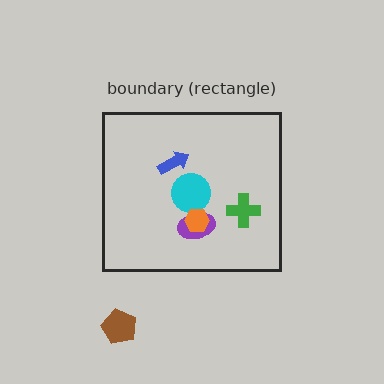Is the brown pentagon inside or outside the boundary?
Outside.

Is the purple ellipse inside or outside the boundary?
Inside.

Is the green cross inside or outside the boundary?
Inside.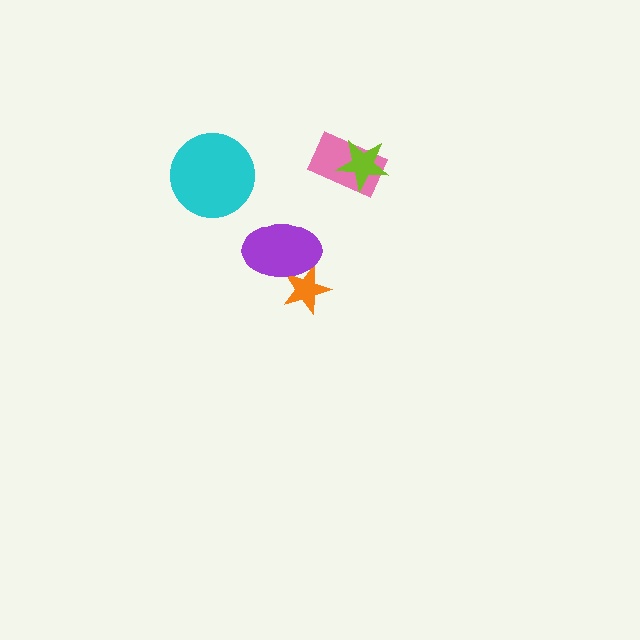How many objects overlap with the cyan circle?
0 objects overlap with the cyan circle.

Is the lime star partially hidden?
No, no other shape covers it.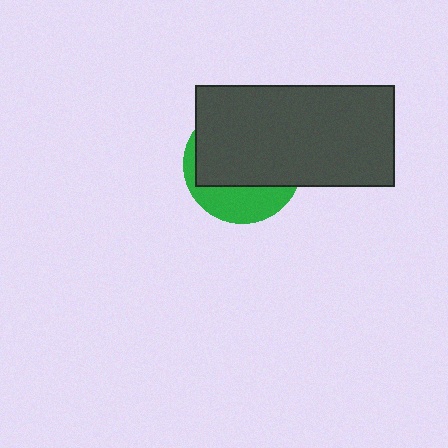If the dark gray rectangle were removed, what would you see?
You would see the complete green circle.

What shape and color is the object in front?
The object in front is a dark gray rectangle.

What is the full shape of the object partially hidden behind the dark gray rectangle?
The partially hidden object is a green circle.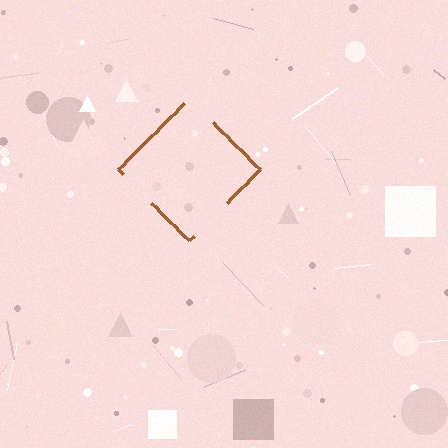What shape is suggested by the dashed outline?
The dashed outline suggests a diamond.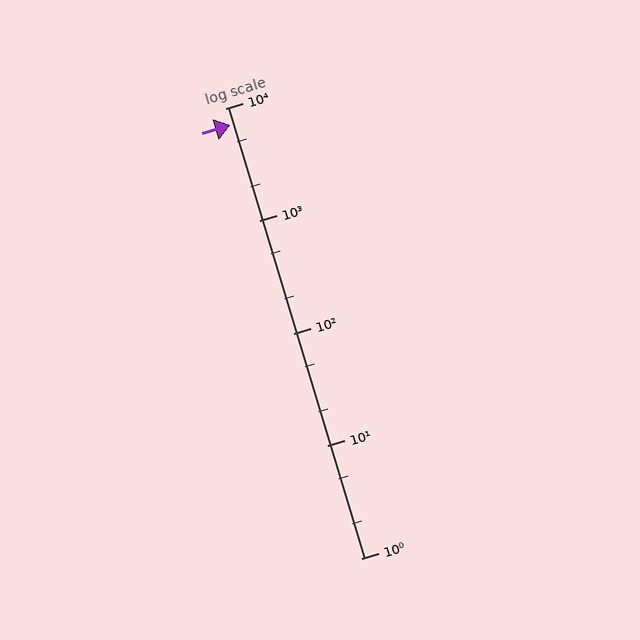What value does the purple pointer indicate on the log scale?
The pointer indicates approximately 7100.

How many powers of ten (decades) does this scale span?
The scale spans 4 decades, from 1 to 10000.